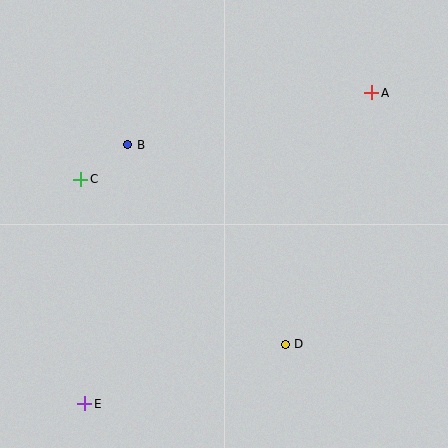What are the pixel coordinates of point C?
Point C is at (81, 179).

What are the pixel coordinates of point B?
Point B is at (128, 145).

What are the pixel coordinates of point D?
Point D is at (285, 344).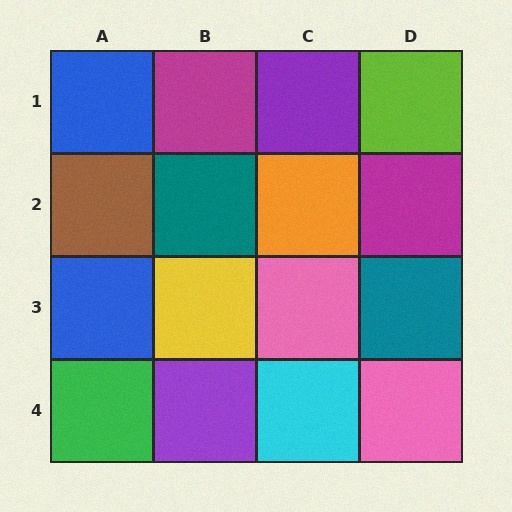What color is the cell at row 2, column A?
Brown.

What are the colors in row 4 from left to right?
Green, purple, cyan, pink.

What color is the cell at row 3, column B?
Yellow.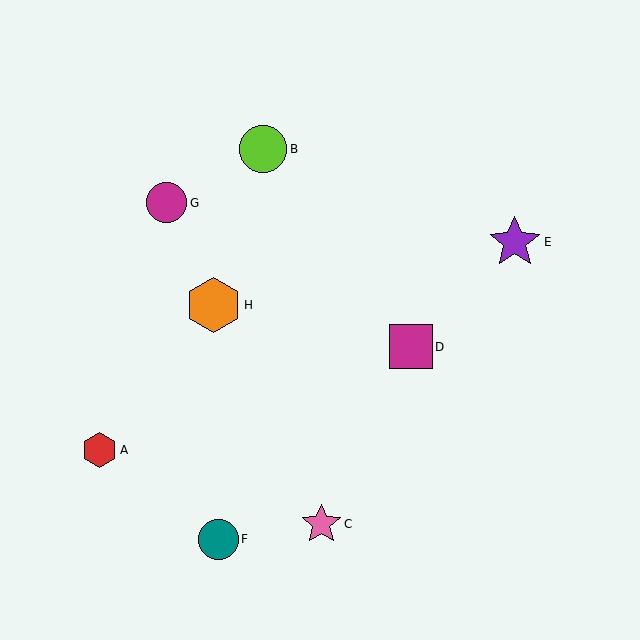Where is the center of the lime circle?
The center of the lime circle is at (263, 149).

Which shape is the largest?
The orange hexagon (labeled H) is the largest.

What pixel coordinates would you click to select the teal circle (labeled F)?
Click at (219, 539) to select the teal circle F.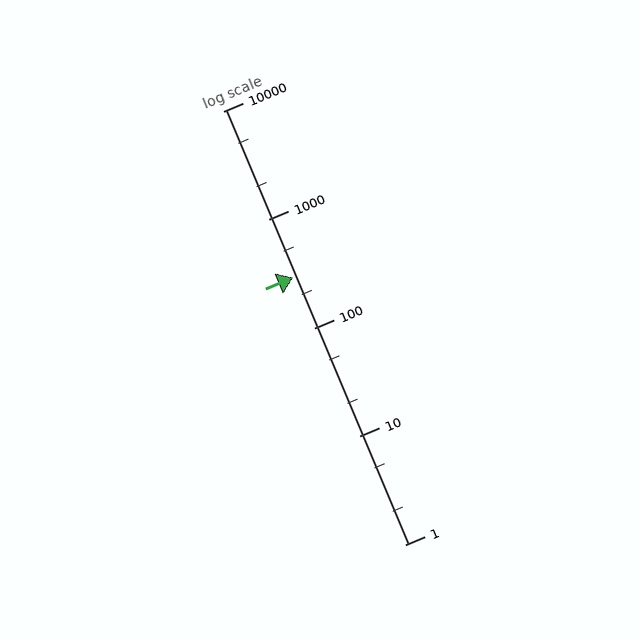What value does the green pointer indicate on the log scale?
The pointer indicates approximately 290.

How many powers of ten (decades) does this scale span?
The scale spans 4 decades, from 1 to 10000.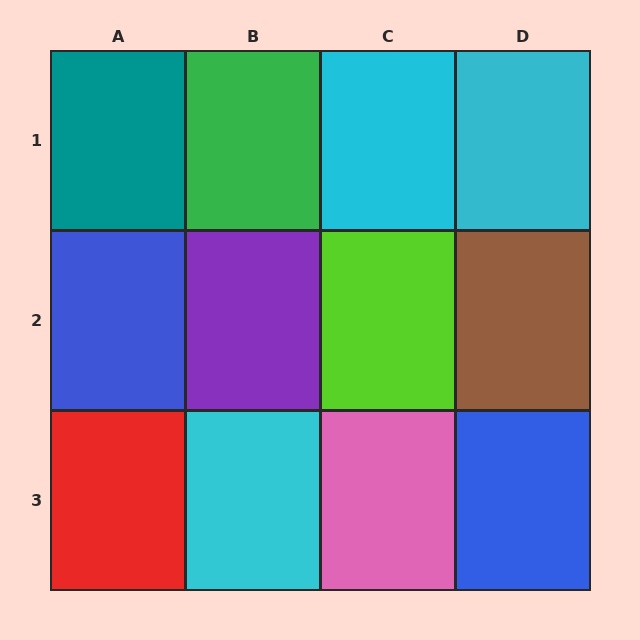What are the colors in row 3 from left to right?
Red, cyan, pink, blue.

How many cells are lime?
1 cell is lime.